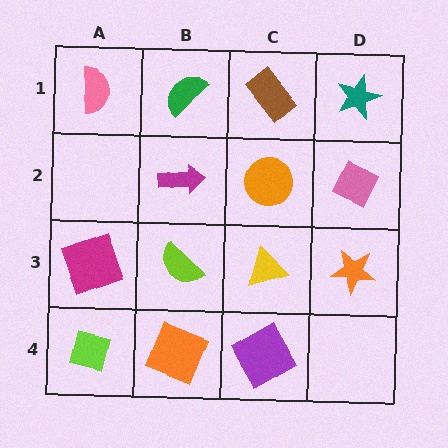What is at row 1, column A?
A pink semicircle.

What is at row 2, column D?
A pink diamond.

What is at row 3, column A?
A magenta square.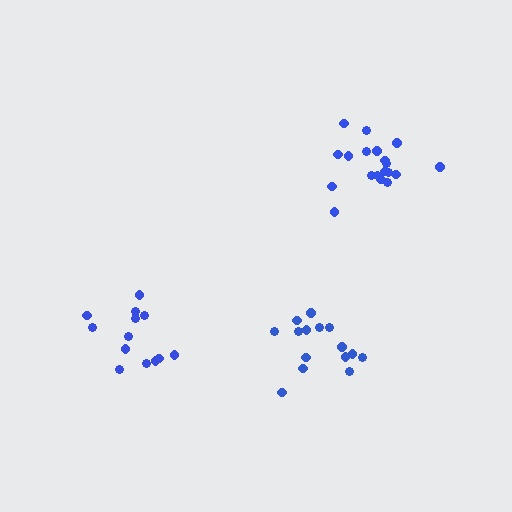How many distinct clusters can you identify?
There are 3 distinct clusters.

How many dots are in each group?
Group 1: 19 dots, Group 2: 15 dots, Group 3: 13 dots (47 total).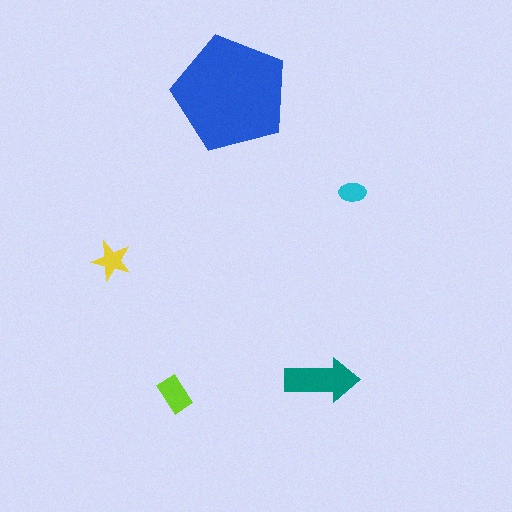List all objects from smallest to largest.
The cyan ellipse, the yellow star, the lime rectangle, the teal arrow, the blue pentagon.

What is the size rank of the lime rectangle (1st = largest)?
3rd.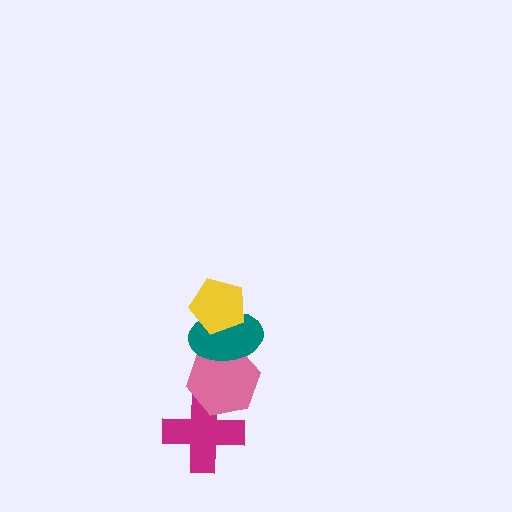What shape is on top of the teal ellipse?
The yellow pentagon is on top of the teal ellipse.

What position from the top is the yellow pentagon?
The yellow pentagon is 1st from the top.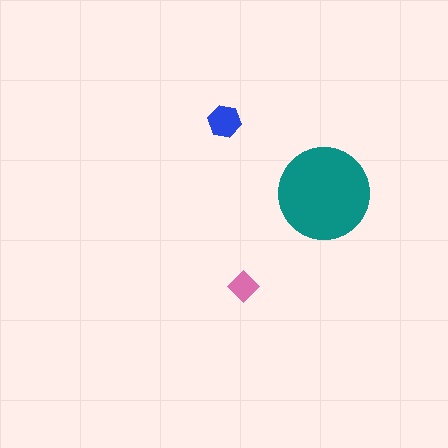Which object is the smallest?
The pink diamond.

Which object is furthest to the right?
The teal circle is rightmost.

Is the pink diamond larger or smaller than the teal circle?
Smaller.